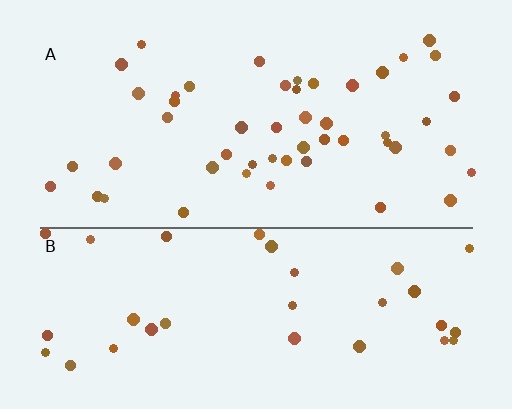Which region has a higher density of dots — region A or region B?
A (the top).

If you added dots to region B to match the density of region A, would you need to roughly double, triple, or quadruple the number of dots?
Approximately double.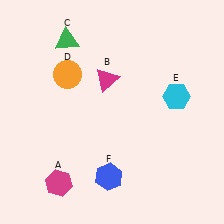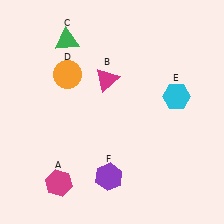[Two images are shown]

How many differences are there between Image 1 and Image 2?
There is 1 difference between the two images.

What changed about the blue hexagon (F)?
In Image 1, F is blue. In Image 2, it changed to purple.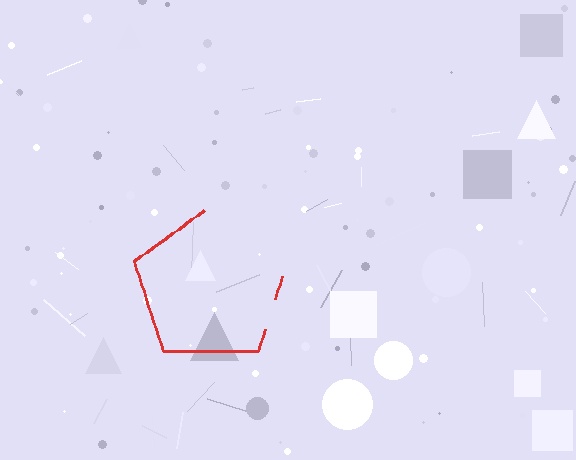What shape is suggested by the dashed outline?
The dashed outline suggests a pentagon.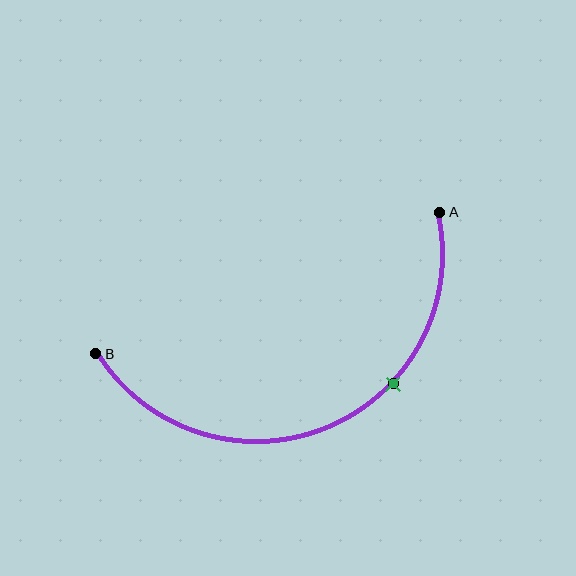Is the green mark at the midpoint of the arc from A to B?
No. The green mark lies on the arc but is closer to endpoint A. The arc midpoint would be at the point on the curve equidistant along the arc from both A and B.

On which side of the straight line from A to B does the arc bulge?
The arc bulges below the straight line connecting A and B.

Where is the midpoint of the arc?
The arc midpoint is the point on the curve farthest from the straight line joining A and B. It sits below that line.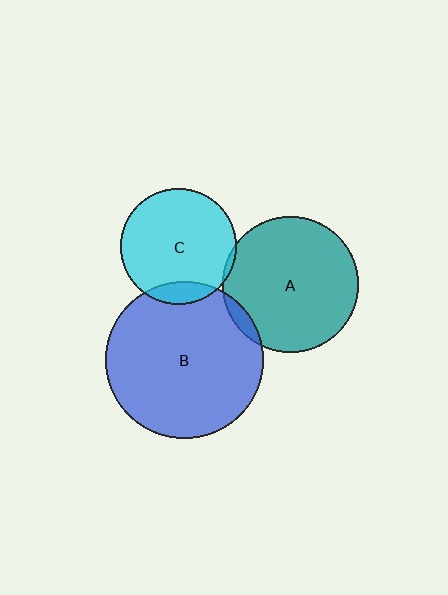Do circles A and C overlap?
Yes.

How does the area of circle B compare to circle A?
Approximately 1.3 times.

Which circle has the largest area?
Circle B (blue).